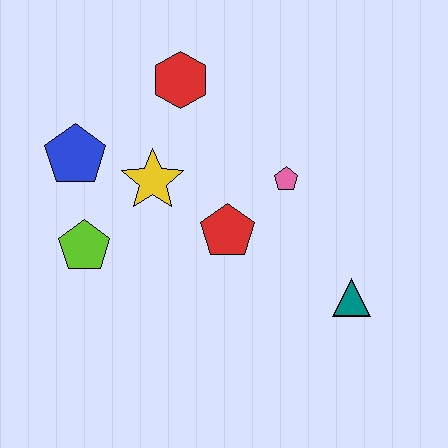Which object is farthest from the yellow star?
The teal triangle is farthest from the yellow star.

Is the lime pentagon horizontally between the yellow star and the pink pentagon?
No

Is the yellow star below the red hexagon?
Yes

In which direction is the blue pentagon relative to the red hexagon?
The blue pentagon is to the left of the red hexagon.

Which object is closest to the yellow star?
The blue pentagon is closest to the yellow star.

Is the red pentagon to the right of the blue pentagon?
Yes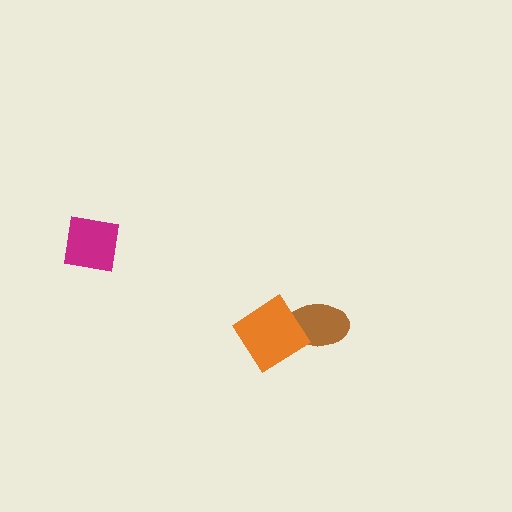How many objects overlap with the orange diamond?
1 object overlaps with the orange diamond.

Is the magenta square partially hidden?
No, no other shape covers it.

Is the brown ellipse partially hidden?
Yes, it is partially covered by another shape.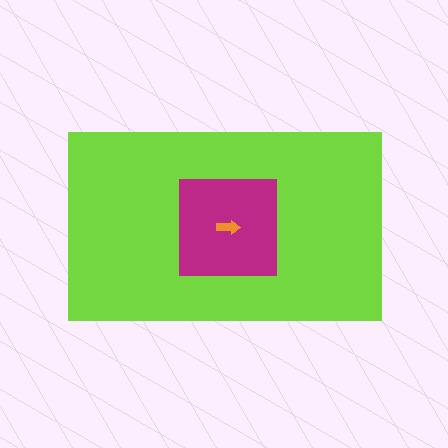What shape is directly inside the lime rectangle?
The magenta square.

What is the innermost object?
The orange arrow.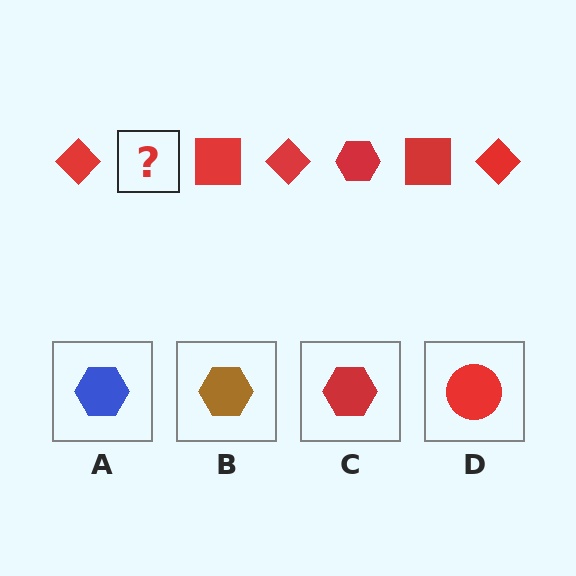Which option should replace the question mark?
Option C.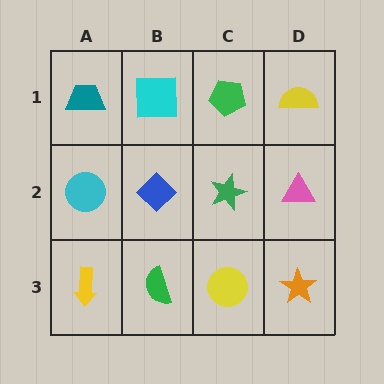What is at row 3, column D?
An orange star.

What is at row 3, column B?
A green semicircle.